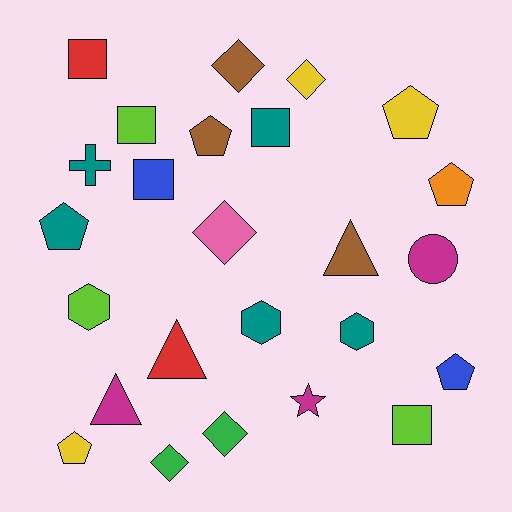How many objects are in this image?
There are 25 objects.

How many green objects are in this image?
There are 2 green objects.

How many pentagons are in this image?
There are 6 pentagons.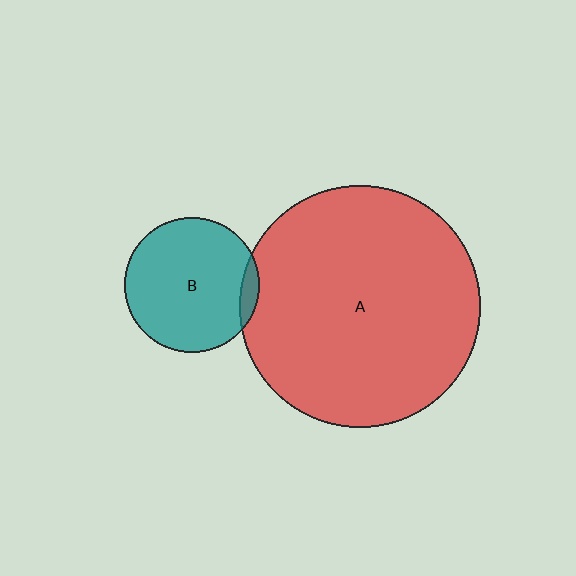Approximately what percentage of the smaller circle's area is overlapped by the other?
Approximately 5%.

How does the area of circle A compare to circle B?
Approximately 3.2 times.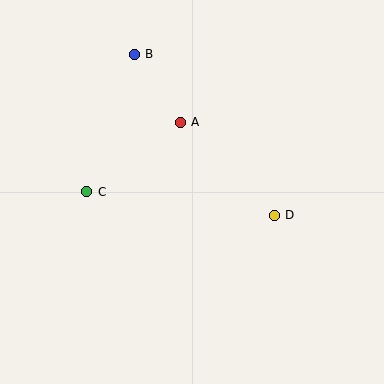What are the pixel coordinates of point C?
Point C is at (87, 192).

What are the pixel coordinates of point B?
Point B is at (134, 54).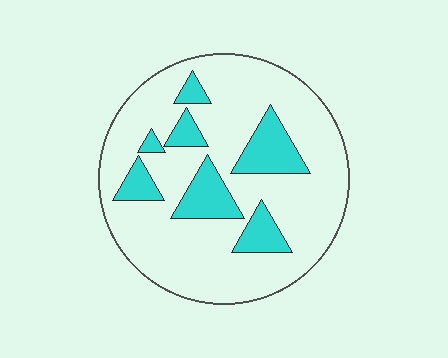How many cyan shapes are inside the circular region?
7.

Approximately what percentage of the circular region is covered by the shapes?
Approximately 20%.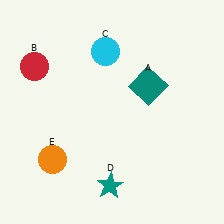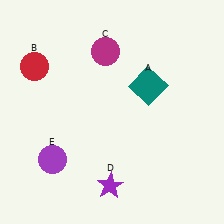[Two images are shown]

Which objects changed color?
C changed from cyan to magenta. D changed from teal to purple. E changed from orange to purple.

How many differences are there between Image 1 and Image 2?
There are 3 differences between the two images.